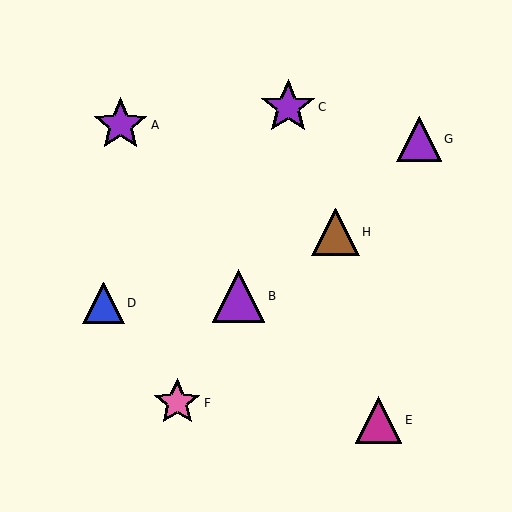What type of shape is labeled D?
Shape D is a blue triangle.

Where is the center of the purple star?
The center of the purple star is at (288, 107).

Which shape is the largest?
The purple star (labeled C) is the largest.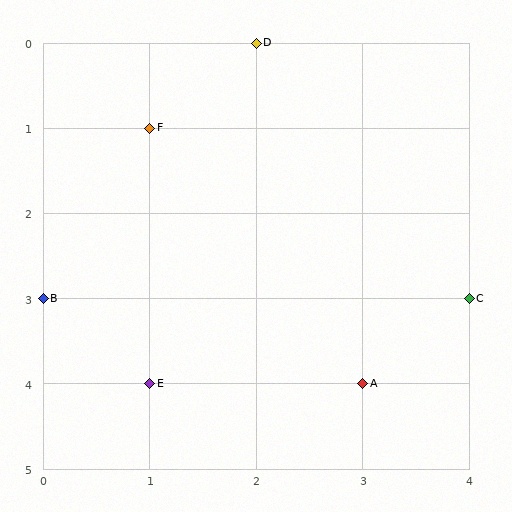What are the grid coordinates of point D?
Point D is at grid coordinates (2, 0).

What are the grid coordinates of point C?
Point C is at grid coordinates (4, 3).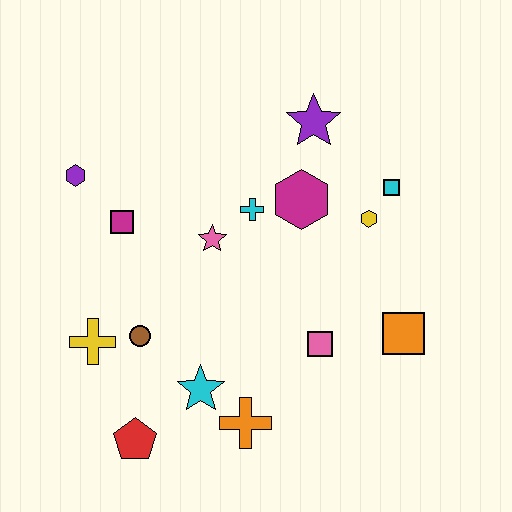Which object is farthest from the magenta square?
The orange square is farthest from the magenta square.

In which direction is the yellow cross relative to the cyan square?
The yellow cross is to the left of the cyan square.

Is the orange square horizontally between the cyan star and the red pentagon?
No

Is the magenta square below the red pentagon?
No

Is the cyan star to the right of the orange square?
No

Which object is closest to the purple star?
The magenta hexagon is closest to the purple star.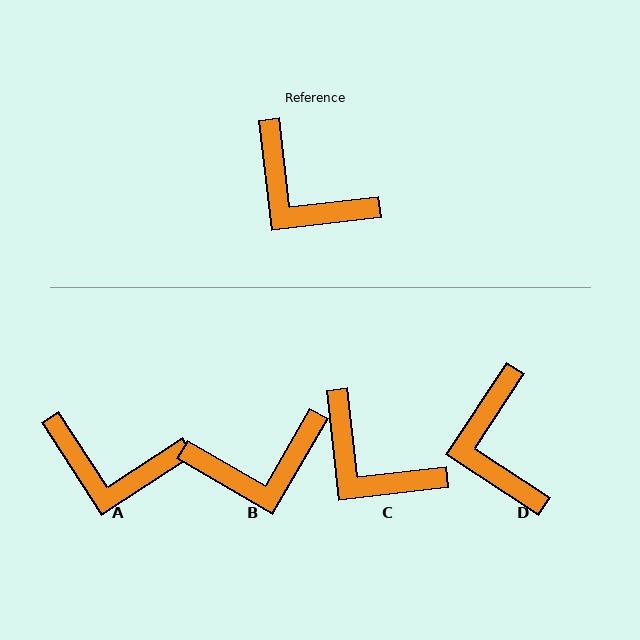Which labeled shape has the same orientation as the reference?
C.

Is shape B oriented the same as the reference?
No, it is off by about 53 degrees.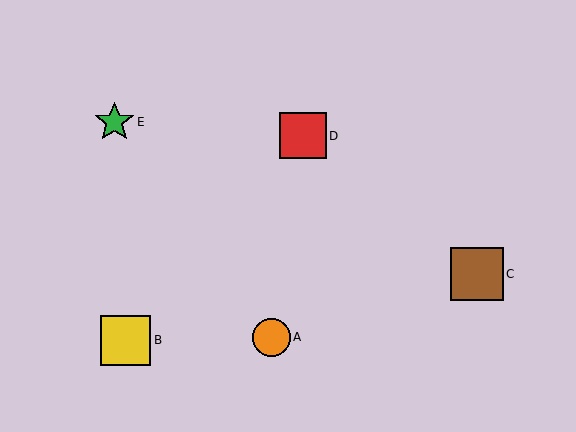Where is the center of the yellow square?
The center of the yellow square is at (126, 340).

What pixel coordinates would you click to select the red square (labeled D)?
Click at (303, 136) to select the red square D.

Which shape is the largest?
The brown square (labeled C) is the largest.